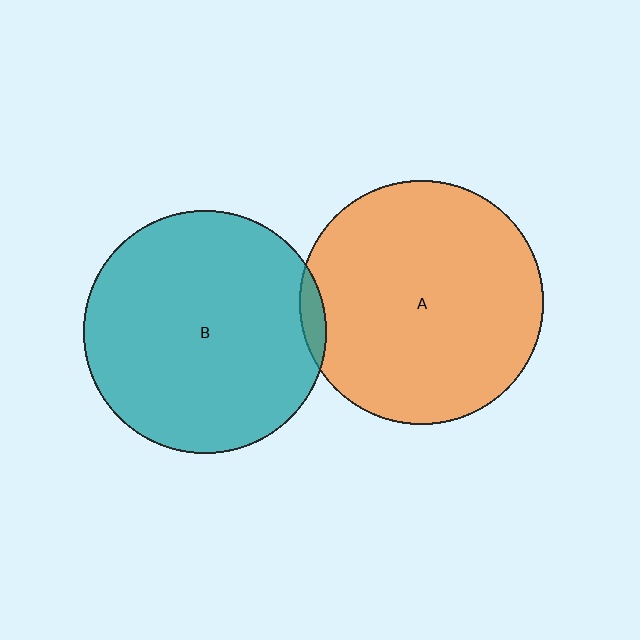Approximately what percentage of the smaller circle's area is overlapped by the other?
Approximately 5%.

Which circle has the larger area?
Circle A (orange).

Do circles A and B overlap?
Yes.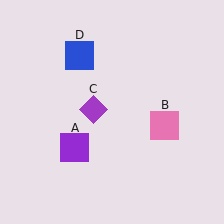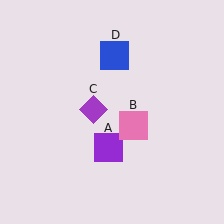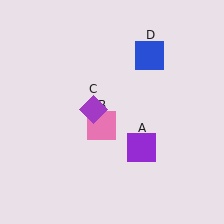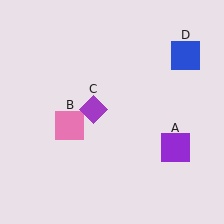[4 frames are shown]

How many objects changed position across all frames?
3 objects changed position: purple square (object A), pink square (object B), blue square (object D).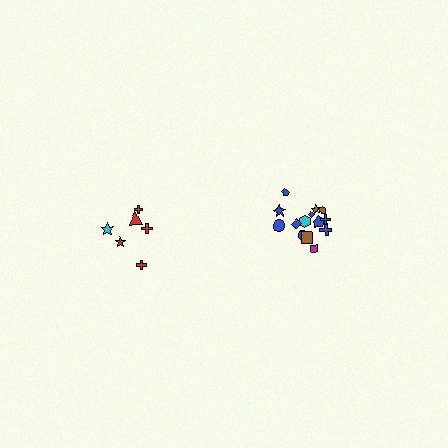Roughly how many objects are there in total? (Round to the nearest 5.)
Roughly 20 objects in total.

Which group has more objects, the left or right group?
The right group.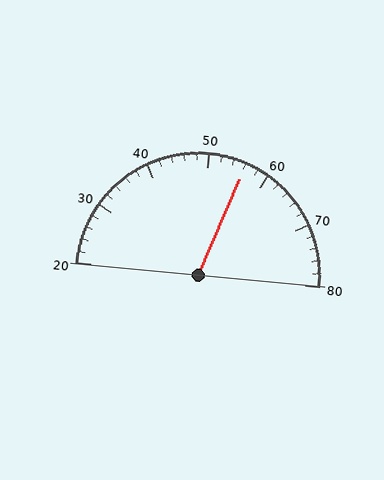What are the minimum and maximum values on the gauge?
The gauge ranges from 20 to 80.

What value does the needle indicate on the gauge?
The needle indicates approximately 56.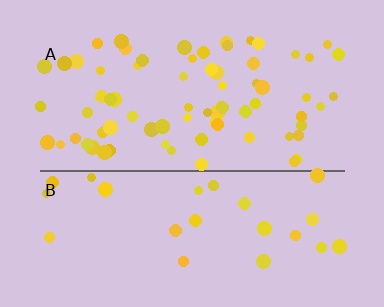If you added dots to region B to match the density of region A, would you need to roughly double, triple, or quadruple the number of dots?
Approximately triple.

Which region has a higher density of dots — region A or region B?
A (the top).